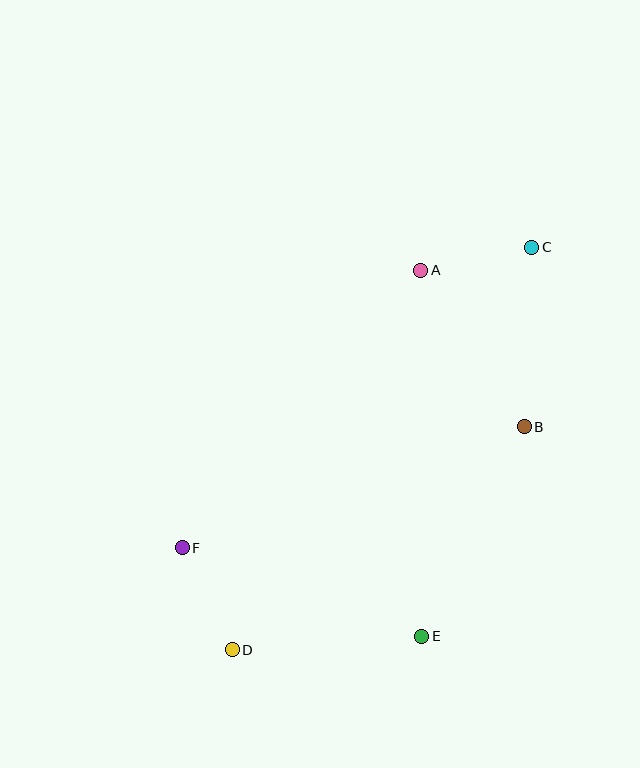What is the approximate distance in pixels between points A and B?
The distance between A and B is approximately 188 pixels.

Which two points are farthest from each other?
Points C and D are farthest from each other.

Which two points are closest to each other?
Points A and C are closest to each other.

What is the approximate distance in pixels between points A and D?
The distance between A and D is approximately 424 pixels.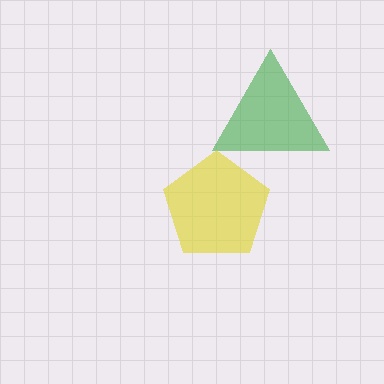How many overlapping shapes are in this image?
There are 2 overlapping shapes in the image.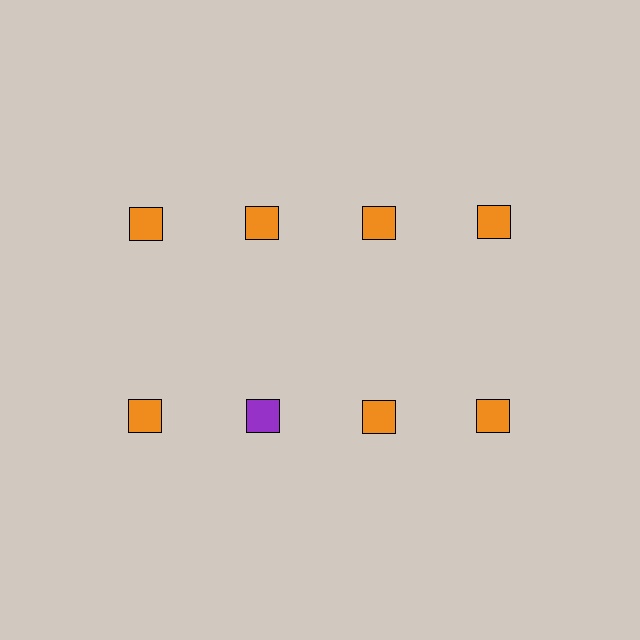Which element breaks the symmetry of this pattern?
The purple square in the second row, second from left column breaks the symmetry. All other shapes are orange squares.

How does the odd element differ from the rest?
It has a different color: purple instead of orange.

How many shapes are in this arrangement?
There are 8 shapes arranged in a grid pattern.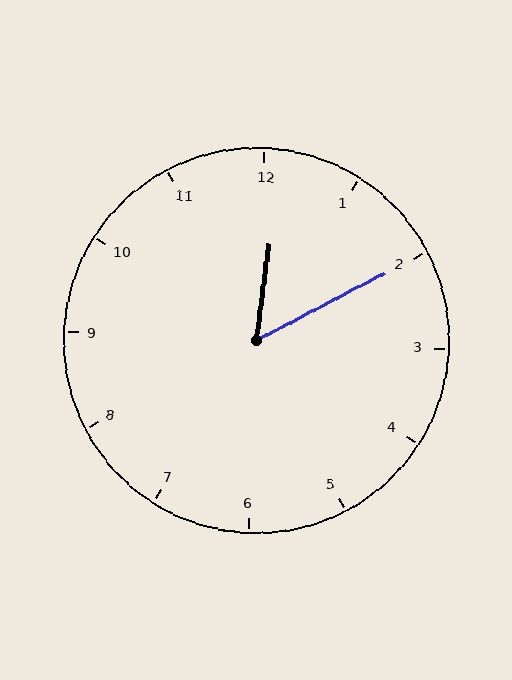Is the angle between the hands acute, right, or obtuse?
It is acute.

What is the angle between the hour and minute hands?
Approximately 55 degrees.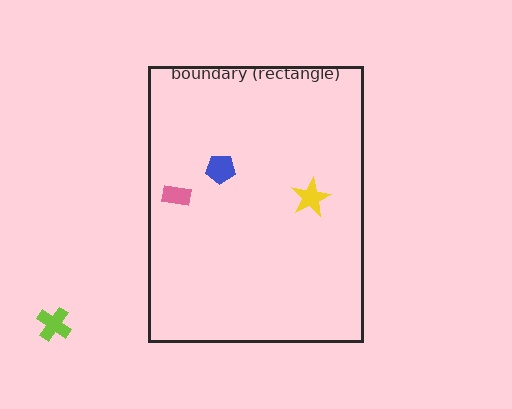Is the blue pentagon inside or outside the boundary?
Inside.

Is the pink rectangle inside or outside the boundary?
Inside.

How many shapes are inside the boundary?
3 inside, 1 outside.